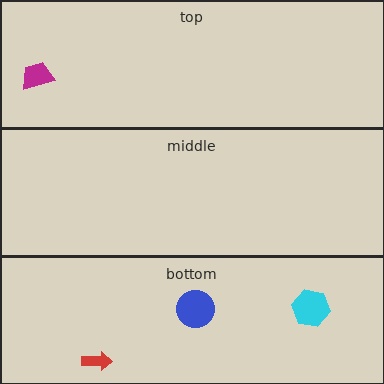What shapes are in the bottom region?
The blue circle, the red arrow, the cyan hexagon.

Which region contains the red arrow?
The bottom region.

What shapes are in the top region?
The magenta trapezoid.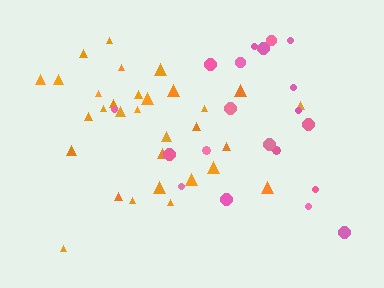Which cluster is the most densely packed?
Orange.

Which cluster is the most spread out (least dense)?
Pink.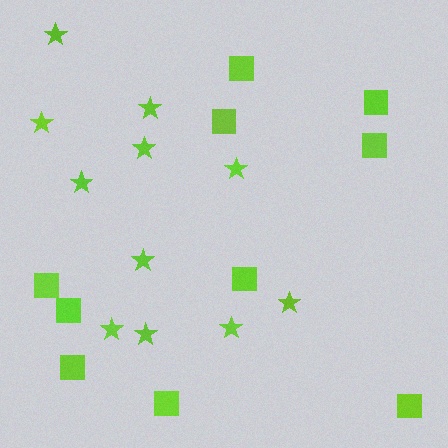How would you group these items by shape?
There are 2 groups: one group of squares (10) and one group of stars (11).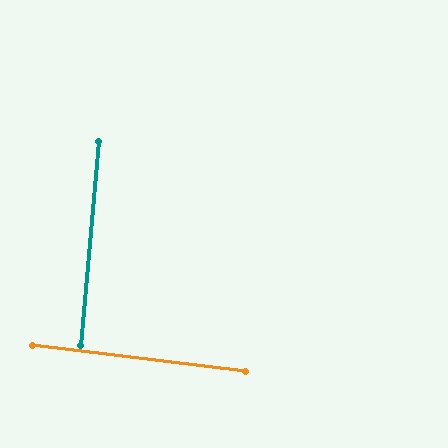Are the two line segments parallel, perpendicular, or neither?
Perpendicular — they meet at approximately 88°.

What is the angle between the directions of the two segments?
Approximately 88 degrees.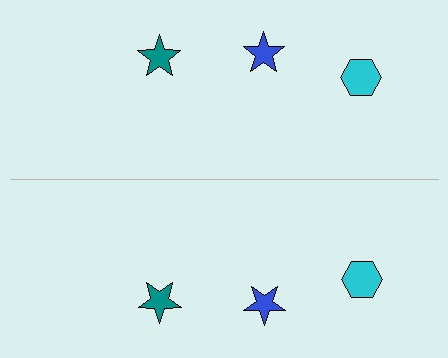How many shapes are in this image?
There are 6 shapes in this image.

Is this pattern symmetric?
Yes, this pattern has bilateral (reflection) symmetry.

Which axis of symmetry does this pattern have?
The pattern has a horizontal axis of symmetry running through the center of the image.